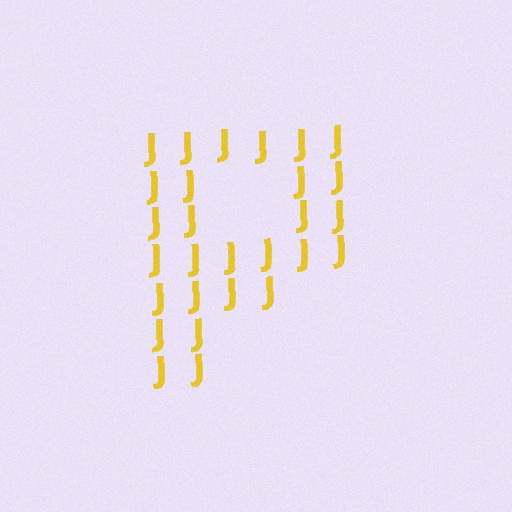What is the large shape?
The large shape is the letter P.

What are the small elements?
The small elements are letter J's.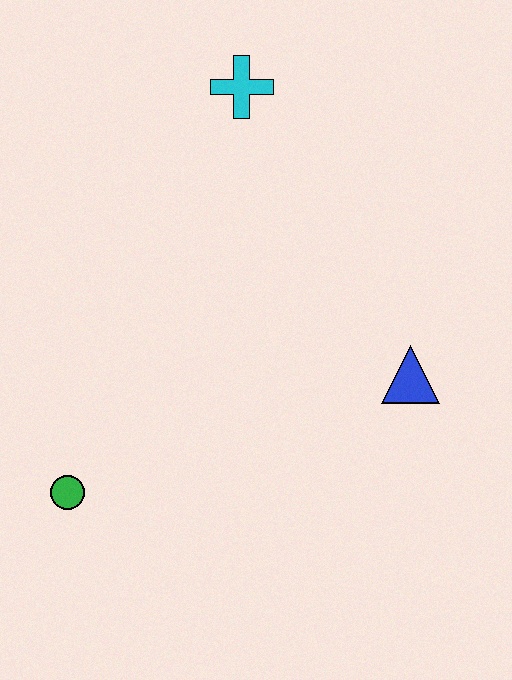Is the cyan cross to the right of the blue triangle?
No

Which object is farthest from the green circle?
The cyan cross is farthest from the green circle.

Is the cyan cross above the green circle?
Yes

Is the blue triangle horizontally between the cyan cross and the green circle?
No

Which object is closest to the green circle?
The blue triangle is closest to the green circle.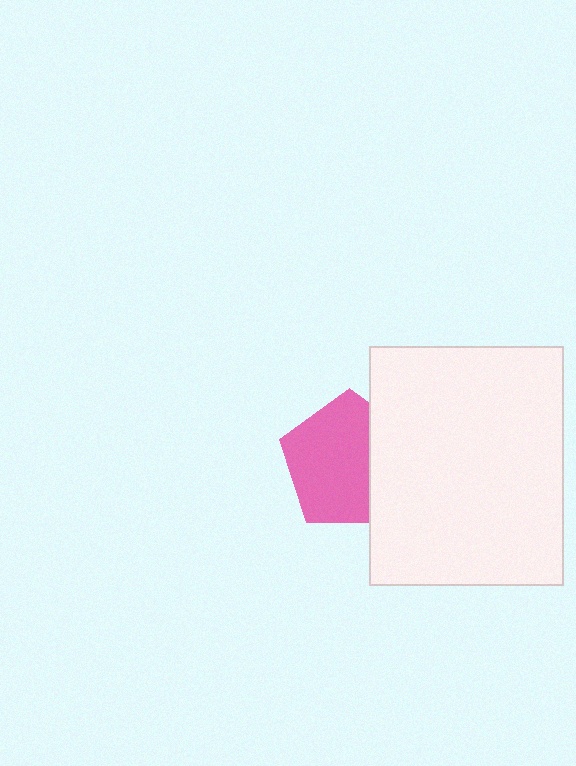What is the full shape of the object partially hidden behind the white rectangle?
The partially hidden object is a pink pentagon.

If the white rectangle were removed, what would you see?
You would see the complete pink pentagon.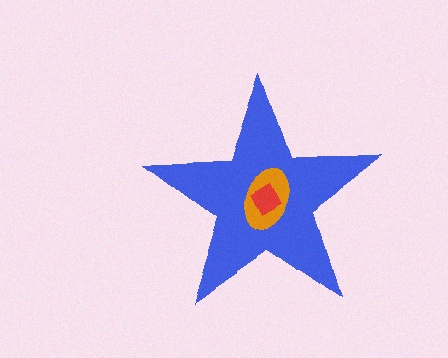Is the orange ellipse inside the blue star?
Yes.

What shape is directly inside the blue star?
The orange ellipse.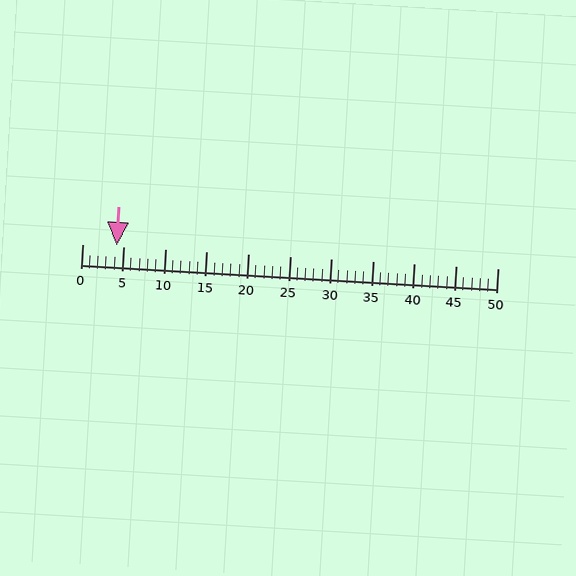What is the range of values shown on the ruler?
The ruler shows values from 0 to 50.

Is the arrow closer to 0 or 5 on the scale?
The arrow is closer to 5.